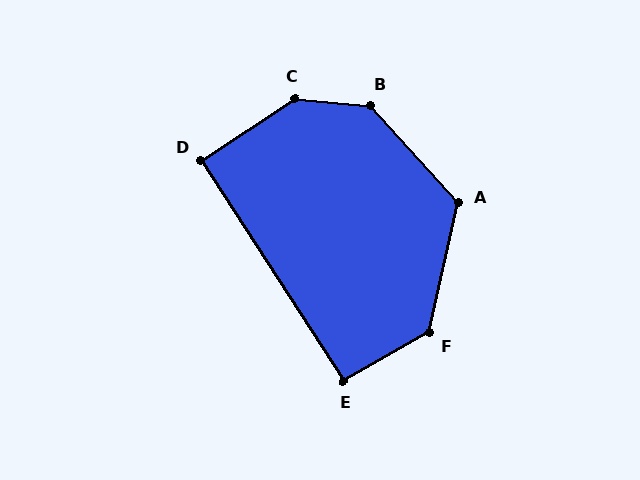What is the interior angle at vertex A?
Approximately 125 degrees (obtuse).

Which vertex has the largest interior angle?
C, at approximately 141 degrees.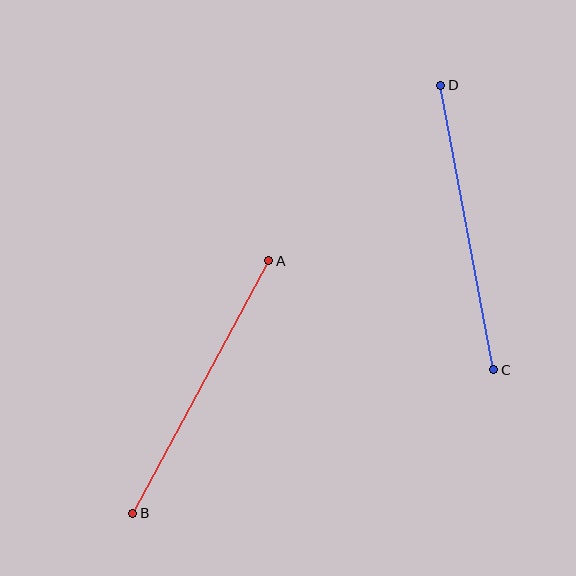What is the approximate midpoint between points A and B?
The midpoint is at approximately (201, 387) pixels.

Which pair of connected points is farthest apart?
Points C and D are farthest apart.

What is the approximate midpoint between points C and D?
The midpoint is at approximately (467, 228) pixels.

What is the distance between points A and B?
The distance is approximately 287 pixels.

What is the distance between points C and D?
The distance is approximately 290 pixels.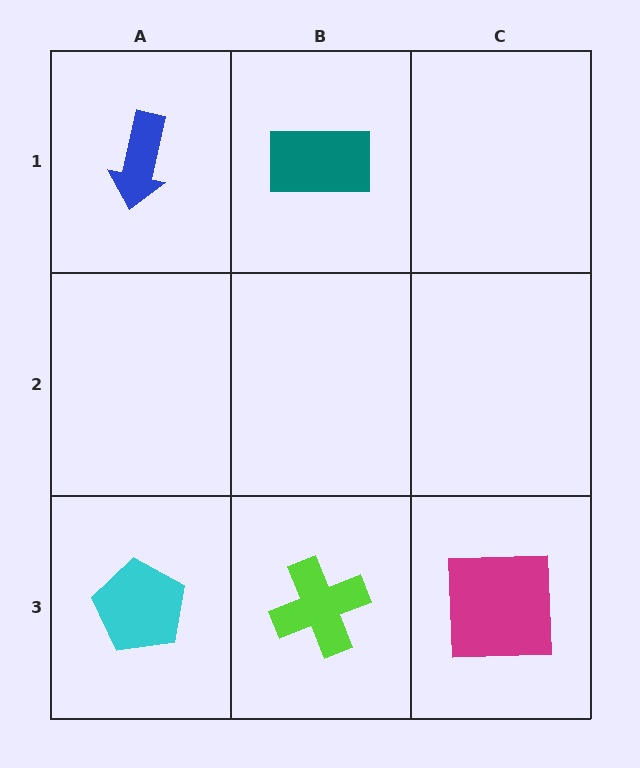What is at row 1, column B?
A teal rectangle.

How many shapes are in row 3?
3 shapes.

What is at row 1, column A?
A blue arrow.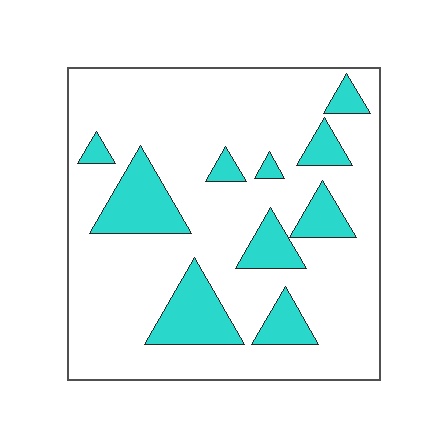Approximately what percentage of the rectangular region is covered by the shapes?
Approximately 20%.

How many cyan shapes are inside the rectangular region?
10.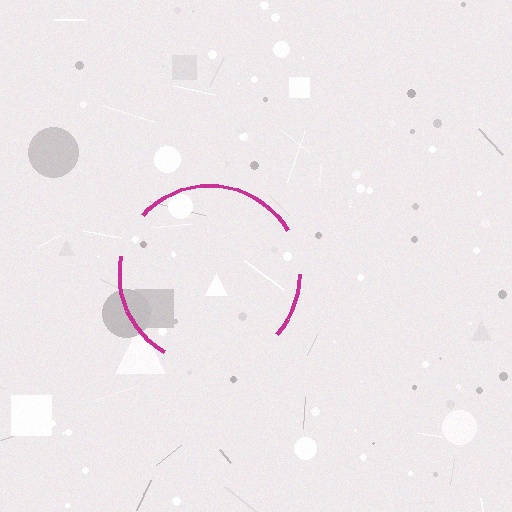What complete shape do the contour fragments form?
The contour fragments form a circle.